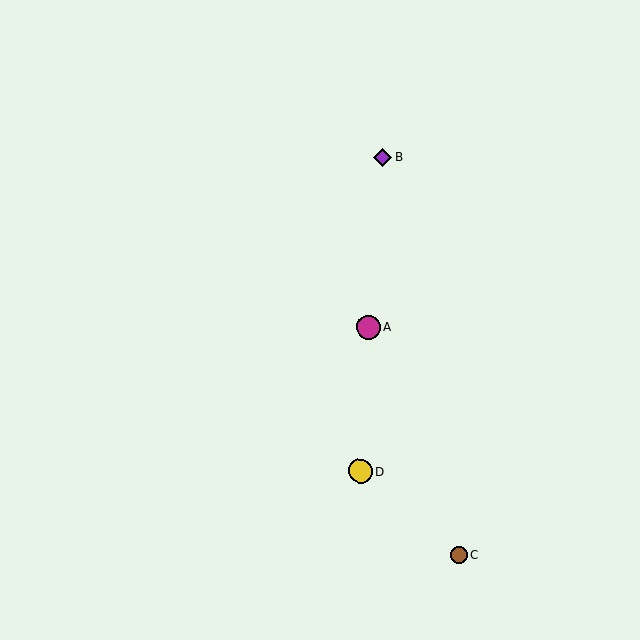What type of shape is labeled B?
Shape B is a purple diamond.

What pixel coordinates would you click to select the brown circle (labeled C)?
Click at (459, 555) to select the brown circle C.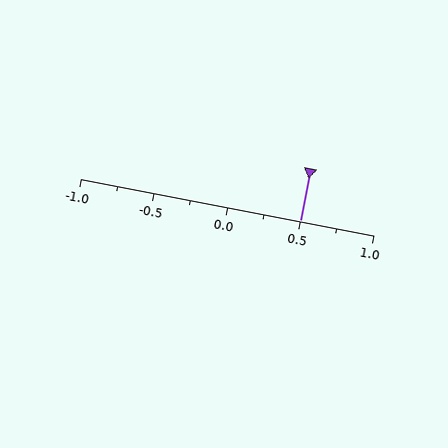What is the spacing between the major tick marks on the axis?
The major ticks are spaced 0.5 apart.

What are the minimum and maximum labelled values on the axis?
The axis runs from -1.0 to 1.0.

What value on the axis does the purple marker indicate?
The marker indicates approximately 0.5.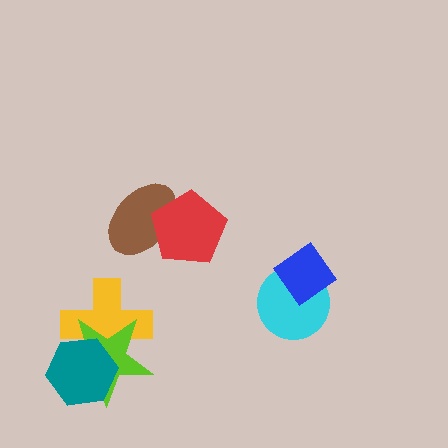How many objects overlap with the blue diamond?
1 object overlaps with the blue diamond.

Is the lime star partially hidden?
Yes, it is partially covered by another shape.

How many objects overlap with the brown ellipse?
1 object overlaps with the brown ellipse.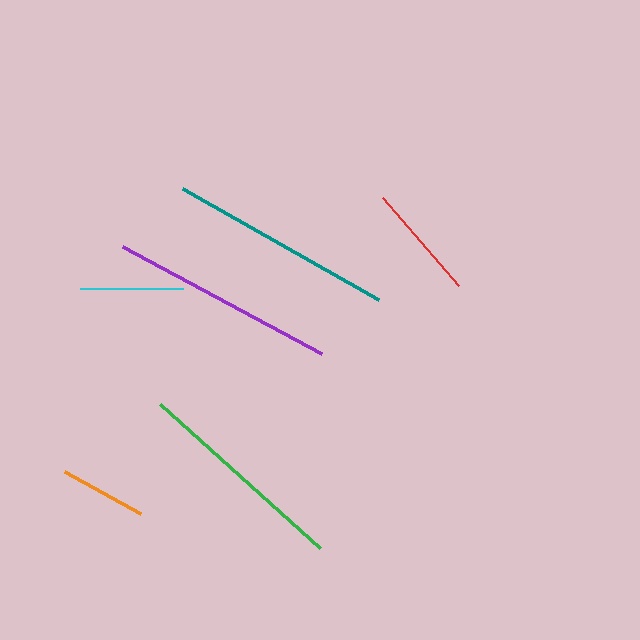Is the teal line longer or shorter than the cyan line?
The teal line is longer than the cyan line.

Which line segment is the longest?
The purple line is the longest at approximately 226 pixels.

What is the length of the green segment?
The green segment is approximately 216 pixels long.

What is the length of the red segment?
The red segment is approximately 117 pixels long.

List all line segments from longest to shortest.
From longest to shortest: purple, teal, green, red, cyan, orange.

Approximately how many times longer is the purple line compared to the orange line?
The purple line is approximately 2.6 times the length of the orange line.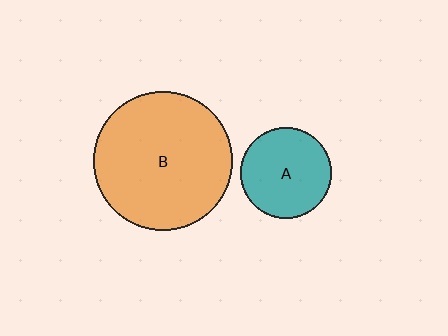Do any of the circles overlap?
No, none of the circles overlap.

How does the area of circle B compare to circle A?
Approximately 2.3 times.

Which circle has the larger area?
Circle B (orange).